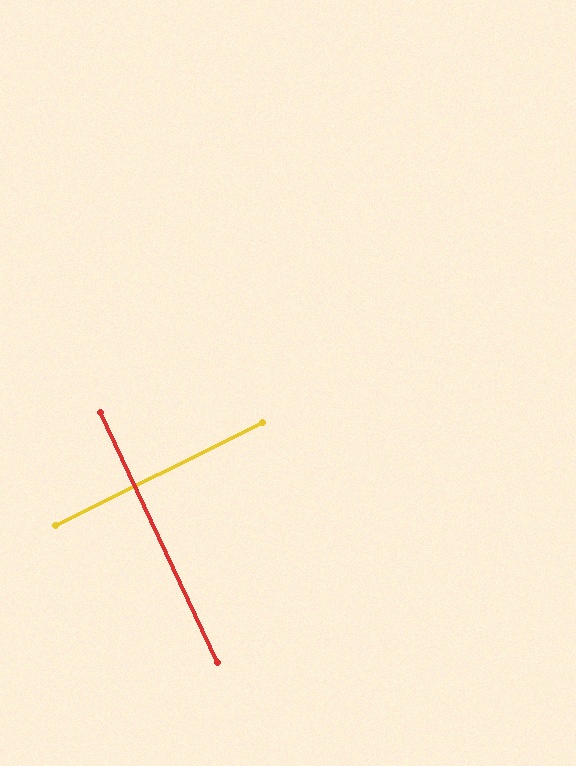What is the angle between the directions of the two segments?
Approximately 88 degrees.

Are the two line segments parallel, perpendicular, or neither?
Perpendicular — they meet at approximately 88°.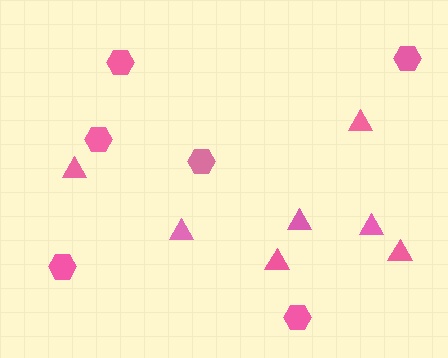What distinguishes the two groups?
There are 2 groups: one group of triangles (7) and one group of hexagons (6).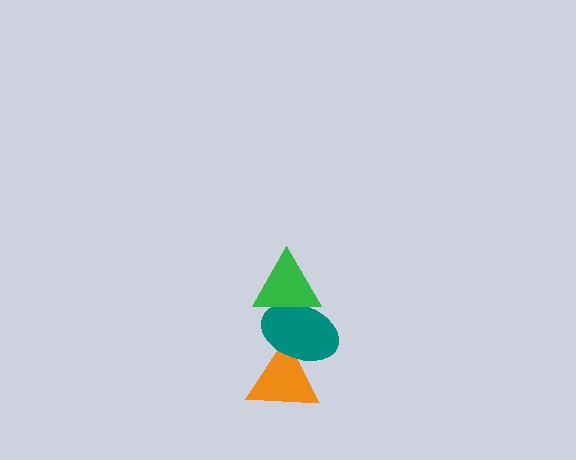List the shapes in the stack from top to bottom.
From top to bottom: the green triangle, the teal ellipse, the orange triangle.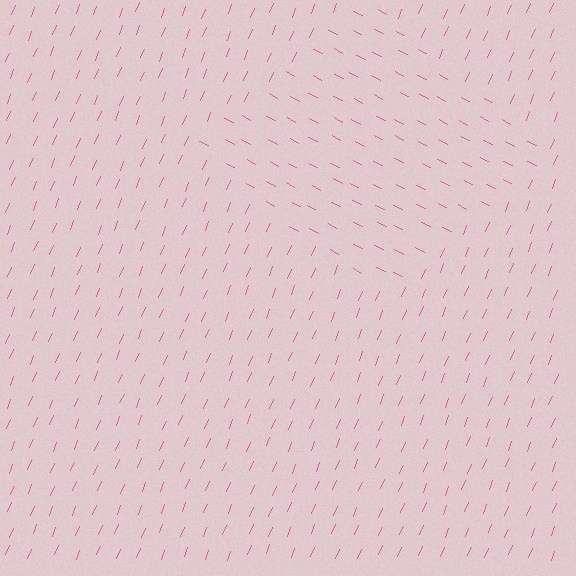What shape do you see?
I see a diamond.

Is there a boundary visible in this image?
Yes, there is a texture boundary formed by a change in line orientation.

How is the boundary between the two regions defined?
The boundary is defined purely by a change in line orientation (approximately 85 degrees difference). All lines are the same color and thickness.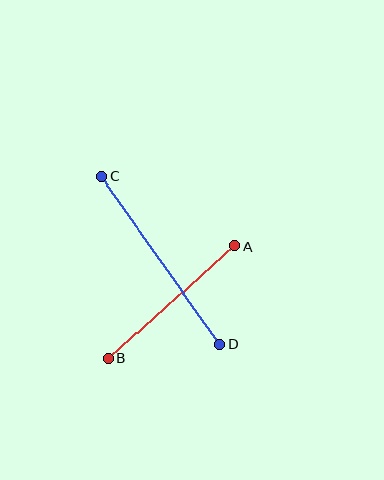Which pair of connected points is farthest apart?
Points C and D are farthest apart.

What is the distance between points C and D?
The distance is approximately 206 pixels.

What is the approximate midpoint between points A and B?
The midpoint is at approximately (171, 302) pixels.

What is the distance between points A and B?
The distance is approximately 170 pixels.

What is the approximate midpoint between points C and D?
The midpoint is at approximately (161, 261) pixels.